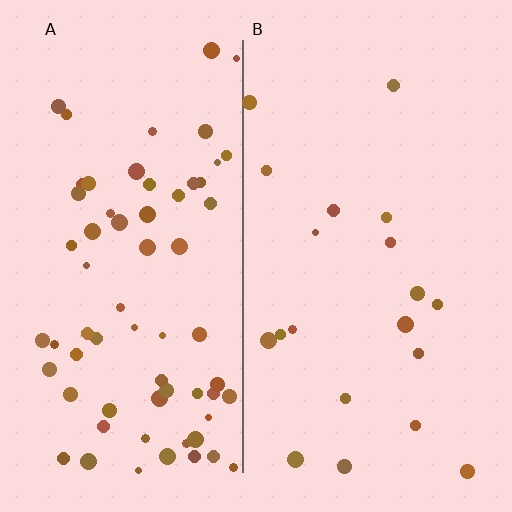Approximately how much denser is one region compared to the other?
Approximately 3.4× — region A over region B.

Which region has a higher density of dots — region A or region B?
A (the left).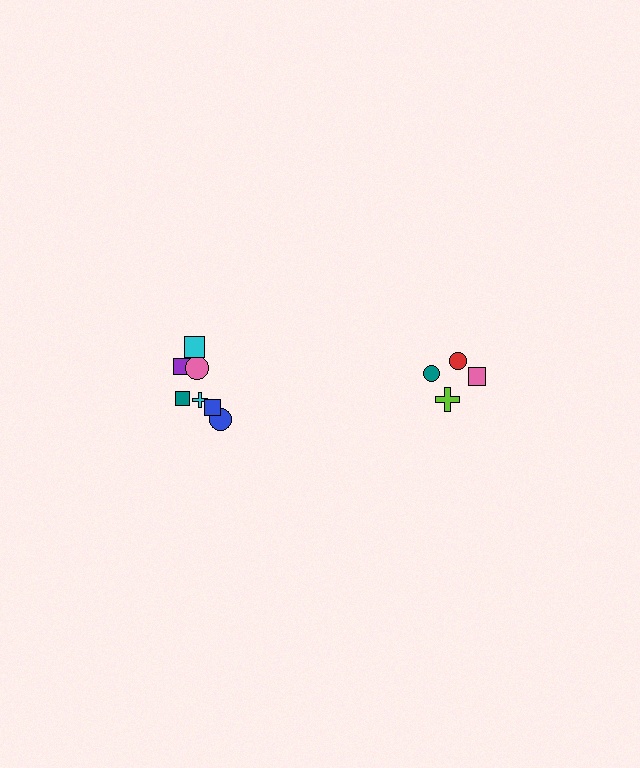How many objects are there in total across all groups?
There are 11 objects.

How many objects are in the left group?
There are 7 objects.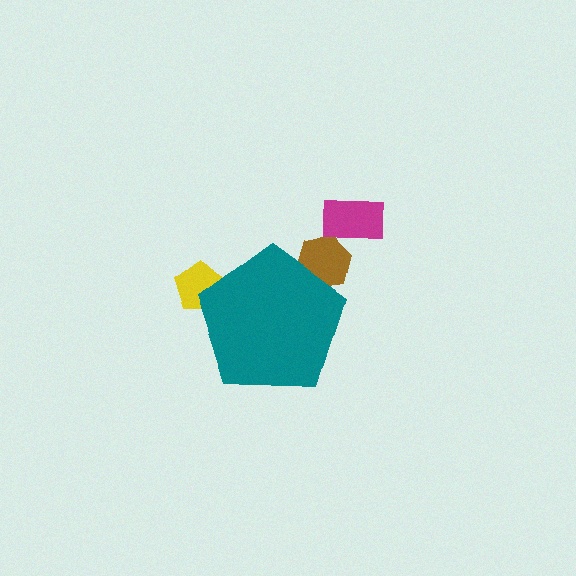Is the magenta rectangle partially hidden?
No, the magenta rectangle is fully visible.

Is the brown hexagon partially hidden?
Yes, the brown hexagon is partially hidden behind the teal pentagon.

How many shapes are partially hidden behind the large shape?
2 shapes are partially hidden.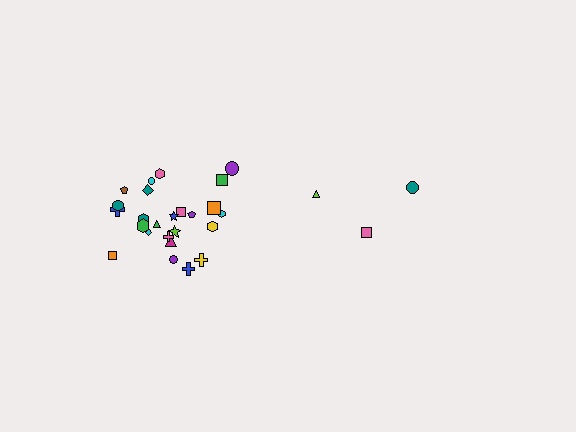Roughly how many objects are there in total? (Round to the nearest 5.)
Roughly 30 objects in total.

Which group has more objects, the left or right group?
The left group.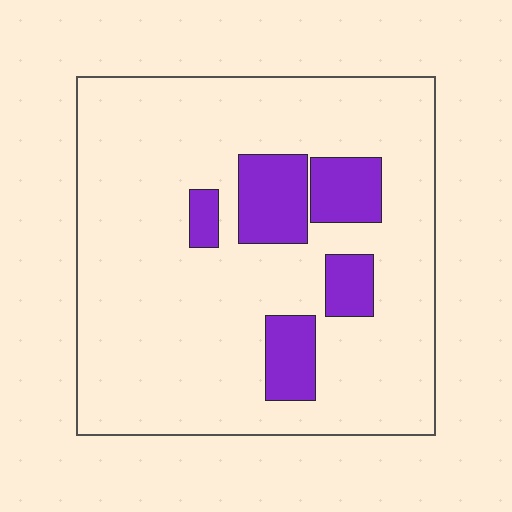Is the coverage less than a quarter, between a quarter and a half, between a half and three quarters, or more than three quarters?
Less than a quarter.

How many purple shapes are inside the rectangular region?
5.